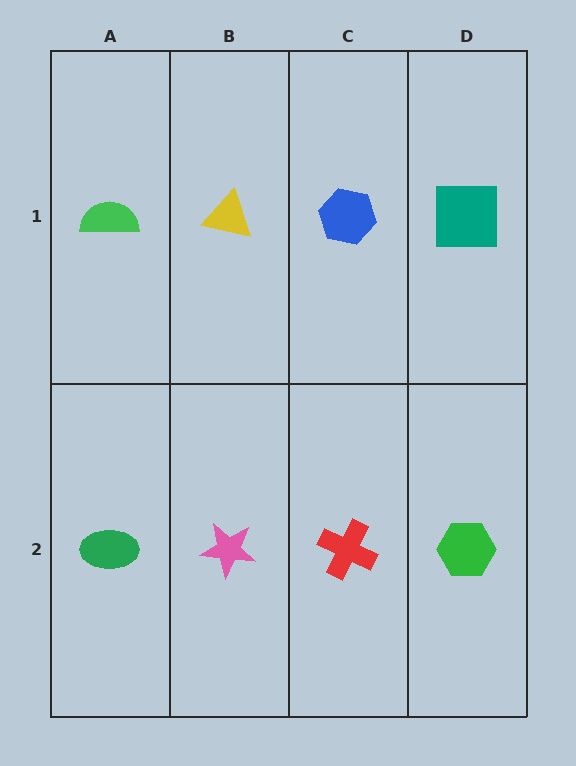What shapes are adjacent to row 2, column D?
A teal square (row 1, column D), a red cross (row 2, column C).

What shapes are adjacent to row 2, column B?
A yellow triangle (row 1, column B), a green ellipse (row 2, column A), a red cross (row 2, column C).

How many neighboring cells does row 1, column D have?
2.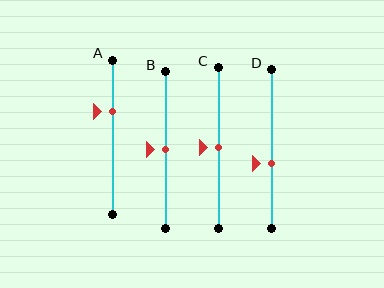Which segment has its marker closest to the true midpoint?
Segment B has its marker closest to the true midpoint.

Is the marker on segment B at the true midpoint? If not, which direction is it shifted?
Yes, the marker on segment B is at the true midpoint.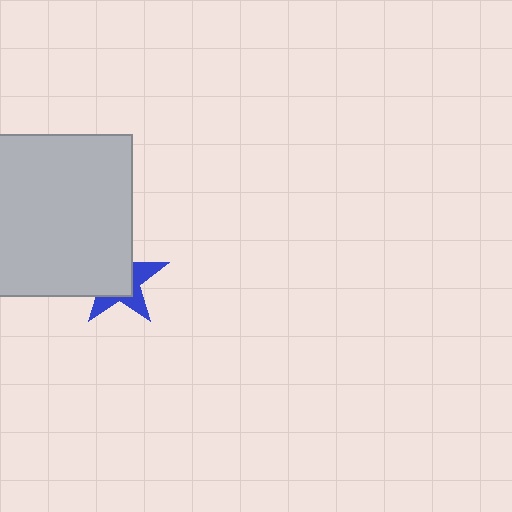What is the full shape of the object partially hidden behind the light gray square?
The partially hidden object is a blue star.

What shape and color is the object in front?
The object in front is a light gray square.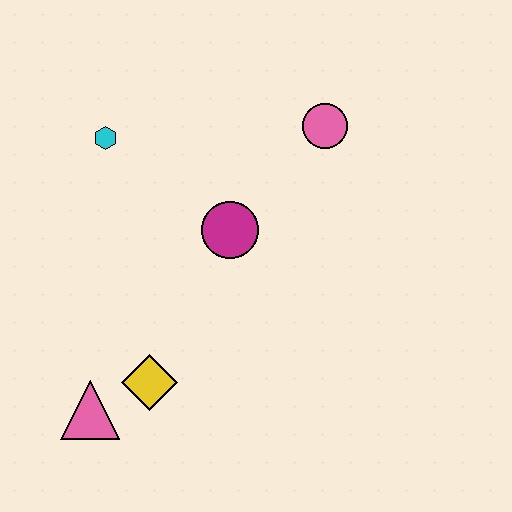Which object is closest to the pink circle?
The magenta circle is closest to the pink circle.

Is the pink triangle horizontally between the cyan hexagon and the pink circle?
No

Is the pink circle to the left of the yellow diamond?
No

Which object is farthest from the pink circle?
The pink triangle is farthest from the pink circle.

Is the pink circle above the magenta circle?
Yes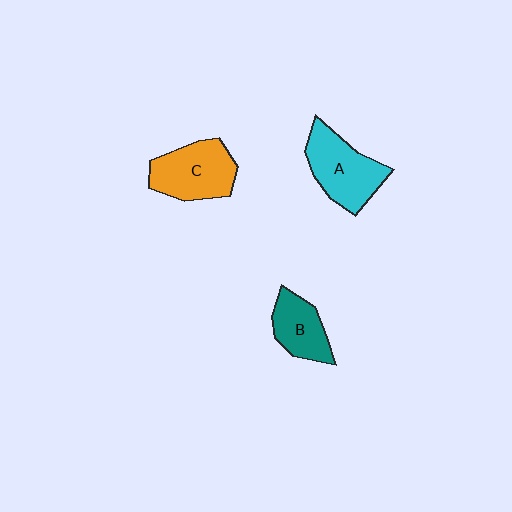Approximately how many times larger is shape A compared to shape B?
Approximately 1.4 times.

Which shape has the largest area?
Shape A (cyan).